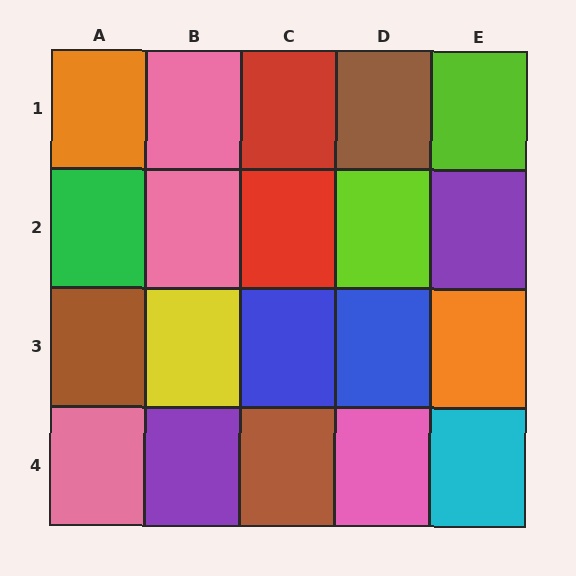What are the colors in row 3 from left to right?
Brown, yellow, blue, blue, orange.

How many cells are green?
1 cell is green.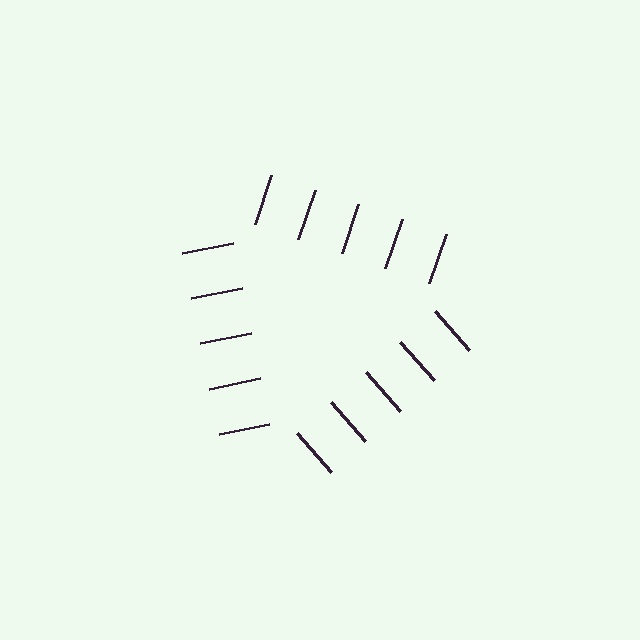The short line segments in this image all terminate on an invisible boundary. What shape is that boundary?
An illusory triangle — the line segments terminate on its edges but no continuous stroke is drawn.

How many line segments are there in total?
15 — 5 along each of the 3 edges.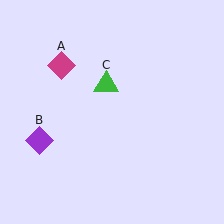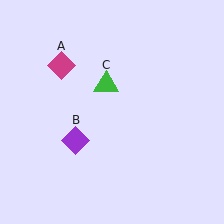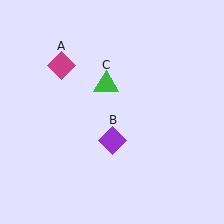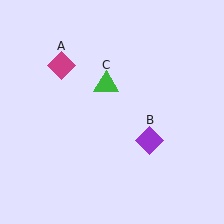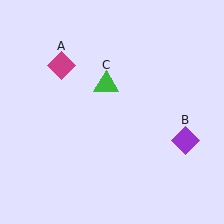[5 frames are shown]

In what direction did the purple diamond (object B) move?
The purple diamond (object B) moved right.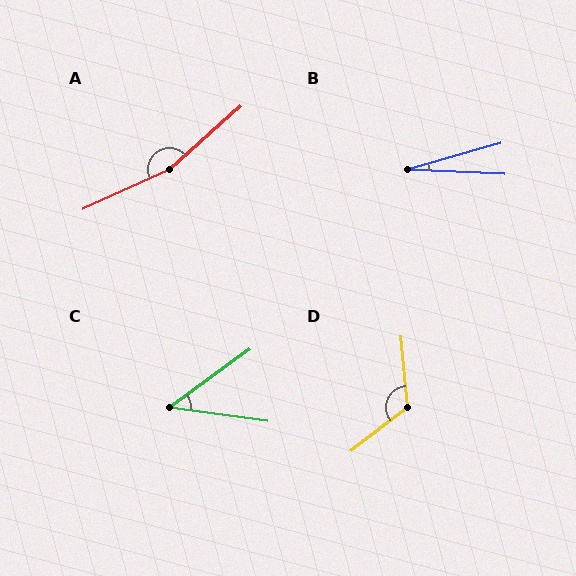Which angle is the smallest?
B, at approximately 18 degrees.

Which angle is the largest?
A, at approximately 163 degrees.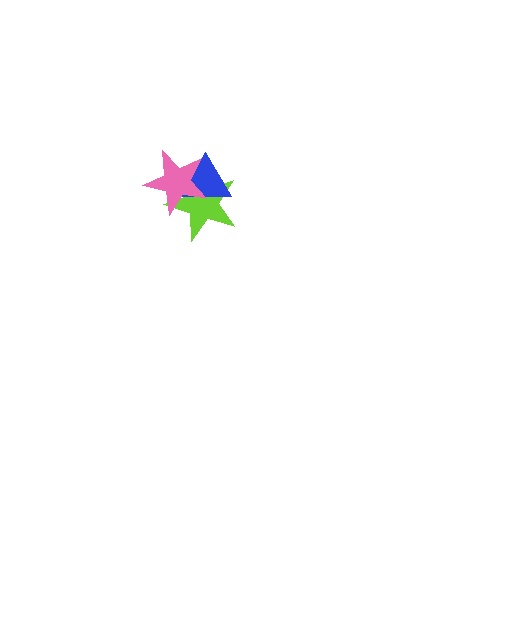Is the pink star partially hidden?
No, no other shape covers it.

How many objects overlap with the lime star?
2 objects overlap with the lime star.